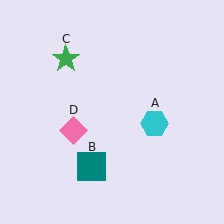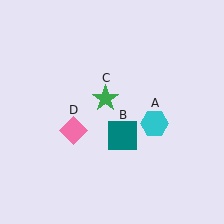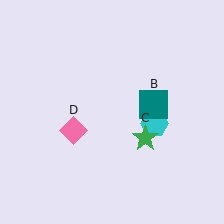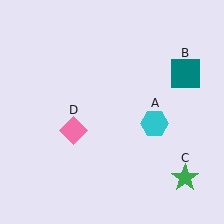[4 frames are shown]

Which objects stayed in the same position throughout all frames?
Cyan hexagon (object A) and pink diamond (object D) remained stationary.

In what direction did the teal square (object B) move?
The teal square (object B) moved up and to the right.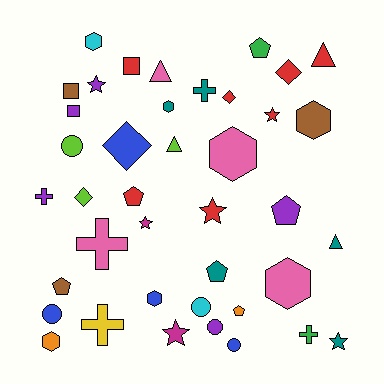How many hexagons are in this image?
There are 7 hexagons.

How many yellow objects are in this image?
There is 1 yellow object.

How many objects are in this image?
There are 40 objects.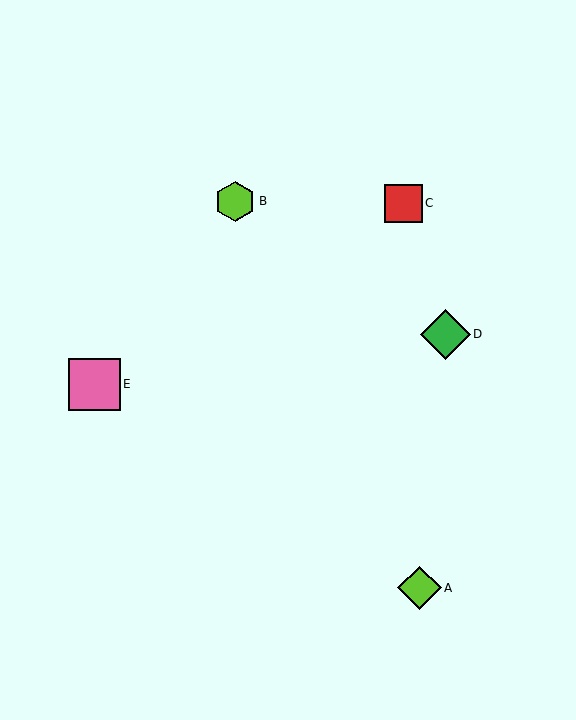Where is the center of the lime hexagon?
The center of the lime hexagon is at (235, 201).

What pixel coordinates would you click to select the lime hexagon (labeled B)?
Click at (235, 201) to select the lime hexagon B.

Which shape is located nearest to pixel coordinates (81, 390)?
The pink square (labeled E) at (94, 384) is nearest to that location.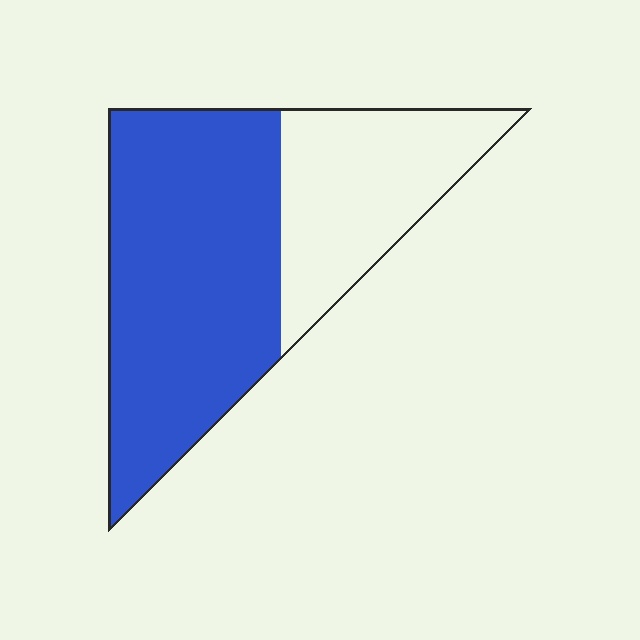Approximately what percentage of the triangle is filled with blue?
Approximately 65%.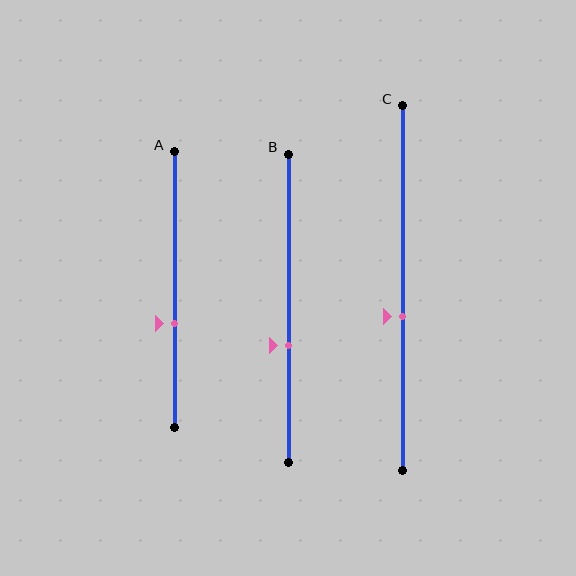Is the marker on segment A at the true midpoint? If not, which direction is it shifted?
No, the marker on segment A is shifted downward by about 12% of the segment length.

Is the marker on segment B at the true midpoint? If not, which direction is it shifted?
No, the marker on segment B is shifted downward by about 12% of the segment length.